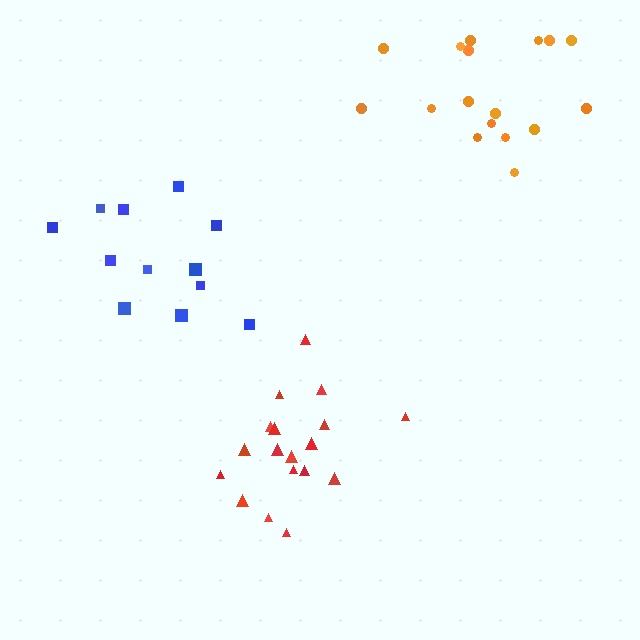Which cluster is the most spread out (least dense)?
Blue.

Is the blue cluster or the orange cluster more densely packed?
Orange.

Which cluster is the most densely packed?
Red.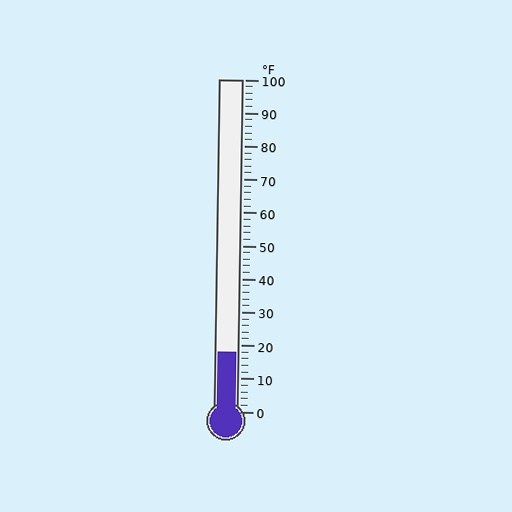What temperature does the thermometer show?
The thermometer shows approximately 18°F.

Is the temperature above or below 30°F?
The temperature is below 30°F.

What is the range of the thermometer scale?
The thermometer scale ranges from 0°F to 100°F.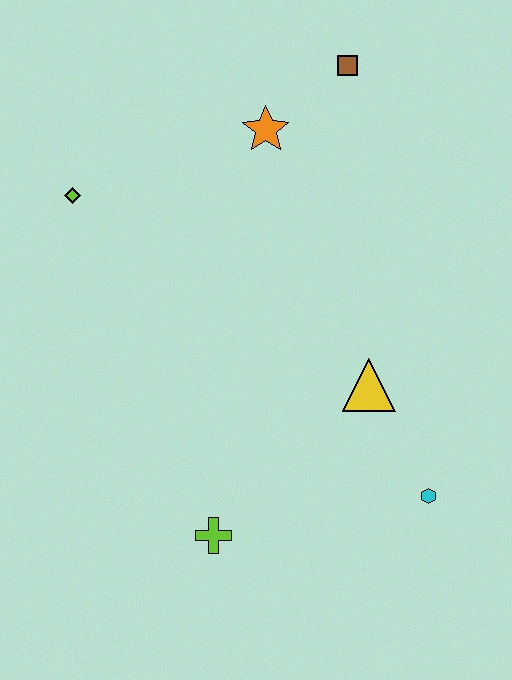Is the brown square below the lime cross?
No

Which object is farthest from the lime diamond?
The cyan hexagon is farthest from the lime diamond.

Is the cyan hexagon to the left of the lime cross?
No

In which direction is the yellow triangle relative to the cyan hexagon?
The yellow triangle is above the cyan hexagon.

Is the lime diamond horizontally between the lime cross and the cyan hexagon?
No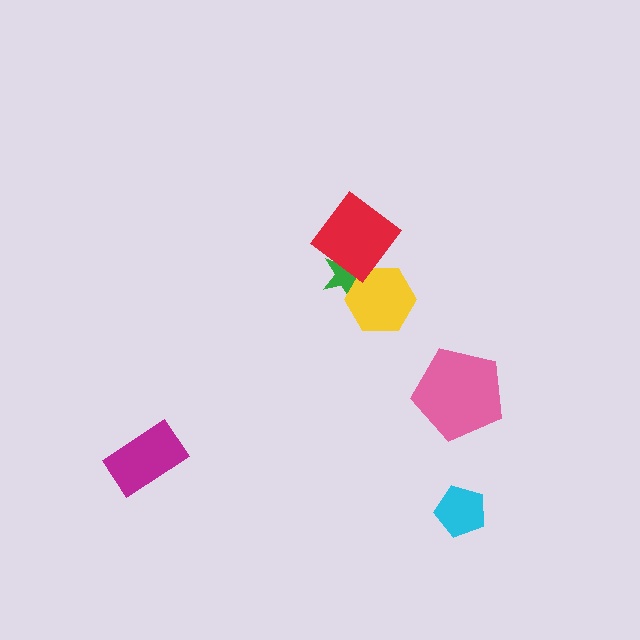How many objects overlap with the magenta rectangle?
0 objects overlap with the magenta rectangle.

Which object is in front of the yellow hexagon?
The red diamond is in front of the yellow hexagon.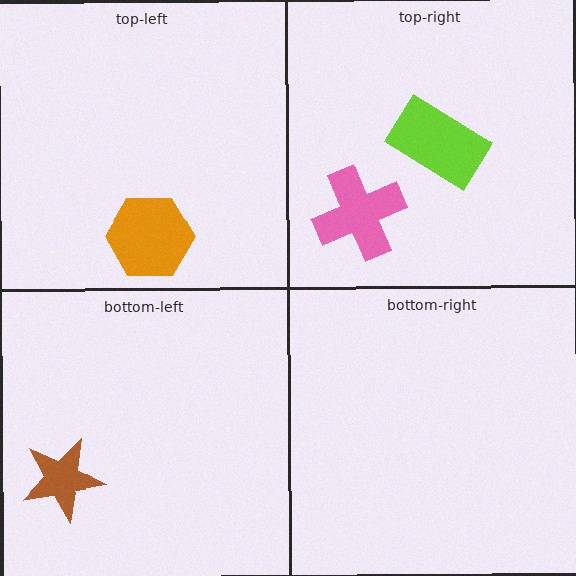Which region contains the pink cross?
The top-right region.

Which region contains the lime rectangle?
The top-right region.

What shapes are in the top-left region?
The orange hexagon.